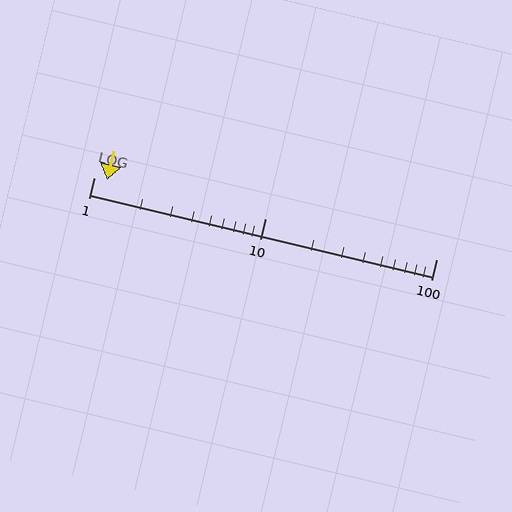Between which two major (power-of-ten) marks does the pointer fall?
The pointer is between 1 and 10.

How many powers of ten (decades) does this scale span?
The scale spans 2 decades, from 1 to 100.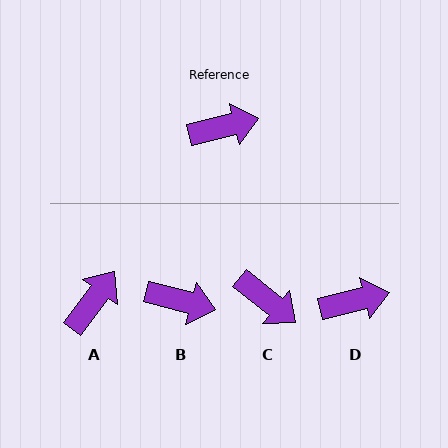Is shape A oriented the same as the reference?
No, it is off by about 40 degrees.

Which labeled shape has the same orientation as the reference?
D.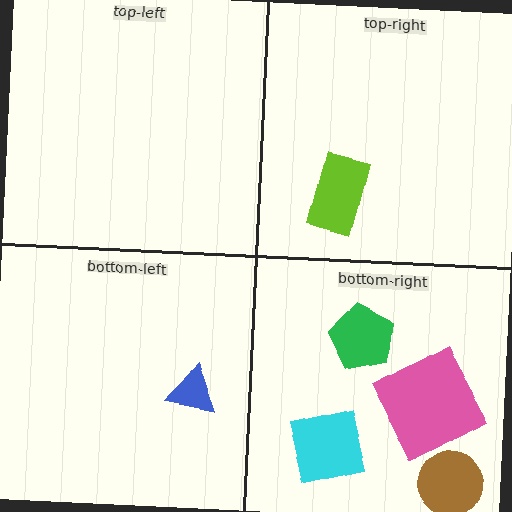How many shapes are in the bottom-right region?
4.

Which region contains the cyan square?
The bottom-right region.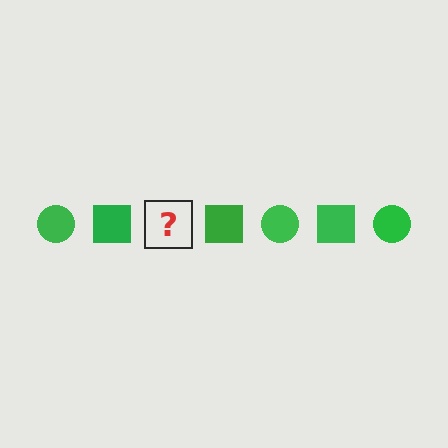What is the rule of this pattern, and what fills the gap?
The rule is that the pattern cycles through circle, square shapes in green. The gap should be filled with a green circle.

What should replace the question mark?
The question mark should be replaced with a green circle.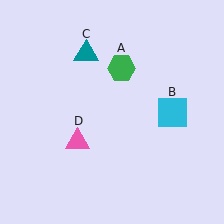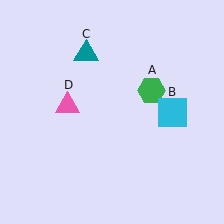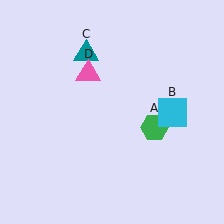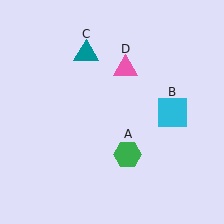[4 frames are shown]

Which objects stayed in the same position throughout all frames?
Cyan square (object B) and teal triangle (object C) remained stationary.